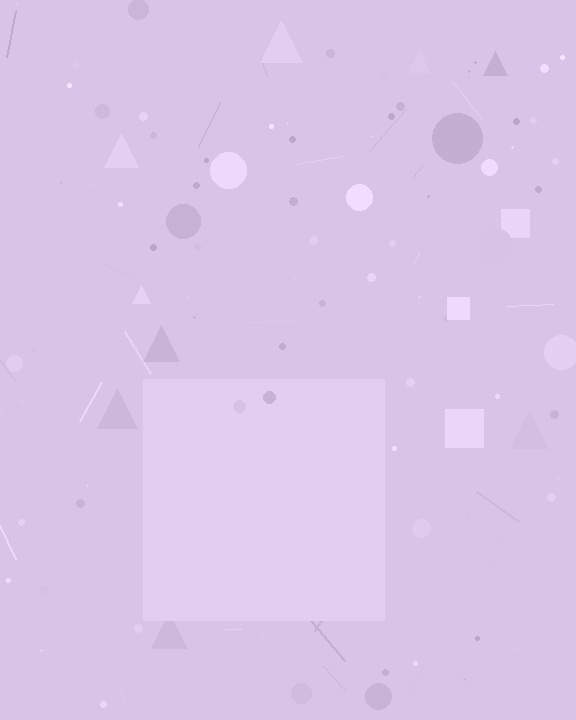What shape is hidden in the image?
A square is hidden in the image.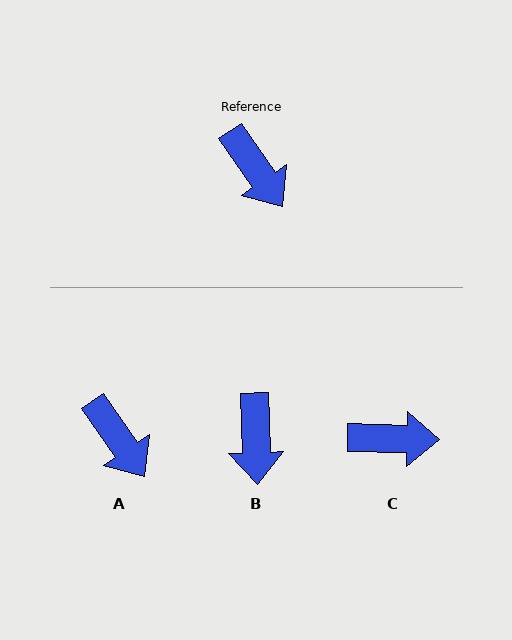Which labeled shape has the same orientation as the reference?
A.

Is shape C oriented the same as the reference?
No, it is off by about 54 degrees.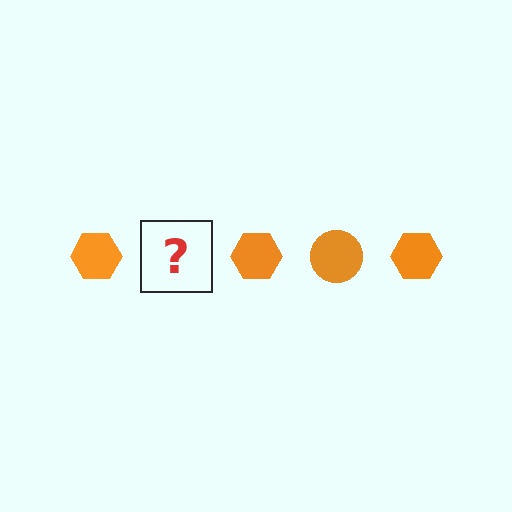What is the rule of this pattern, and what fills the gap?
The rule is that the pattern cycles through hexagon, circle shapes in orange. The gap should be filled with an orange circle.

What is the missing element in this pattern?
The missing element is an orange circle.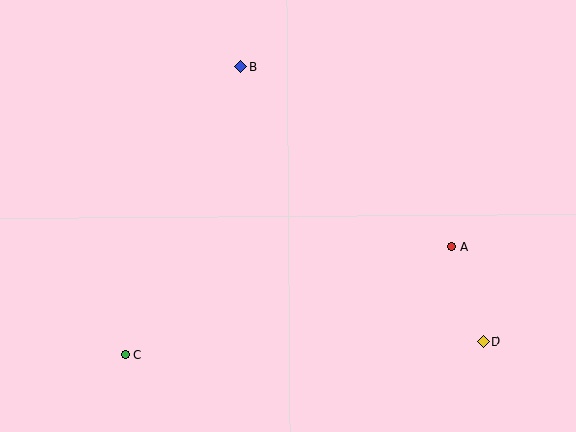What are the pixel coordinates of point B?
Point B is at (241, 67).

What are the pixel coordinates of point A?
Point A is at (452, 246).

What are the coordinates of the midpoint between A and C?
The midpoint between A and C is at (289, 301).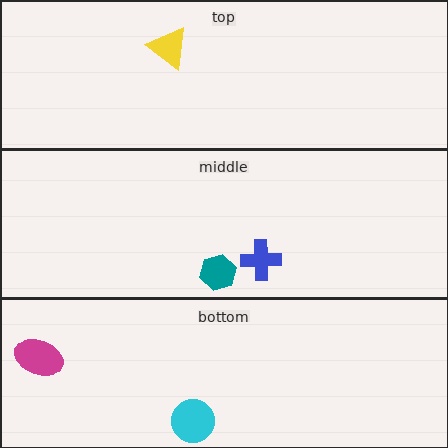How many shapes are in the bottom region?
2.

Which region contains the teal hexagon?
The middle region.